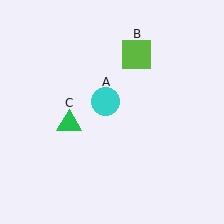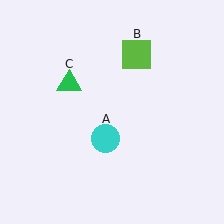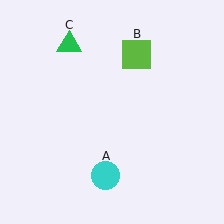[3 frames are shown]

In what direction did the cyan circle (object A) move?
The cyan circle (object A) moved down.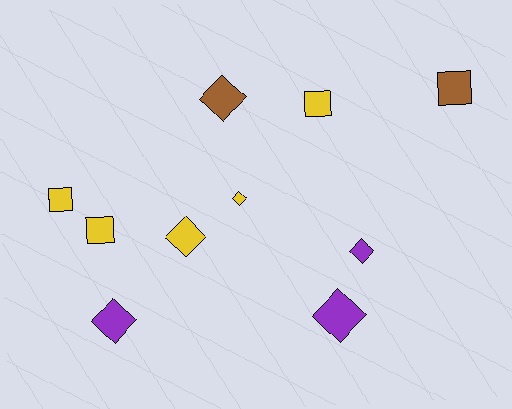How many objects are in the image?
There are 10 objects.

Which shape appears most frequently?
Diamond, with 6 objects.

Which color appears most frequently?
Yellow, with 5 objects.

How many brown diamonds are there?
There is 1 brown diamond.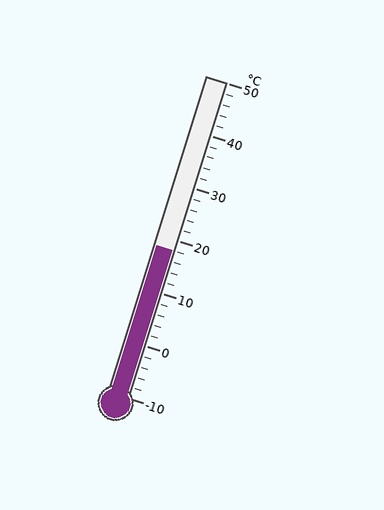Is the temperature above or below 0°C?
The temperature is above 0°C.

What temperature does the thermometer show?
The thermometer shows approximately 18°C.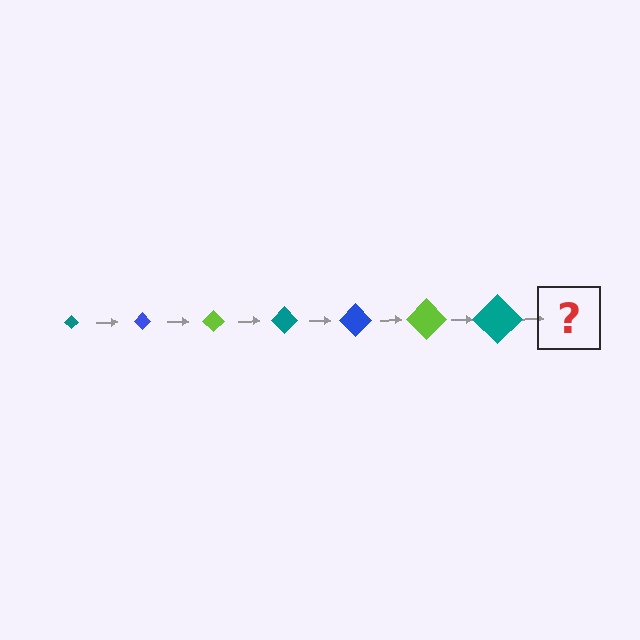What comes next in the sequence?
The next element should be a blue diamond, larger than the previous one.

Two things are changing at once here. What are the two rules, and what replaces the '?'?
The two rules are that the diamond grows larger each step and the color cycles through teal, blue, and lime. The '?' should be a blue diamond, larger than the previous one.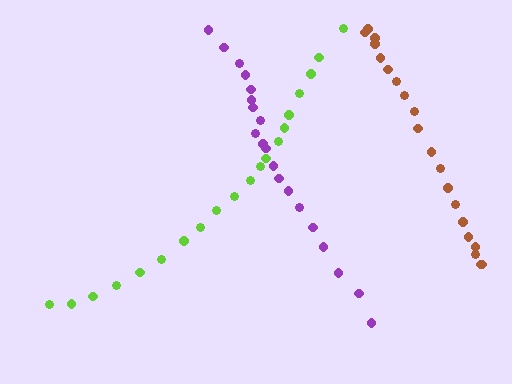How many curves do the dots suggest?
There are 3 distinct paths.